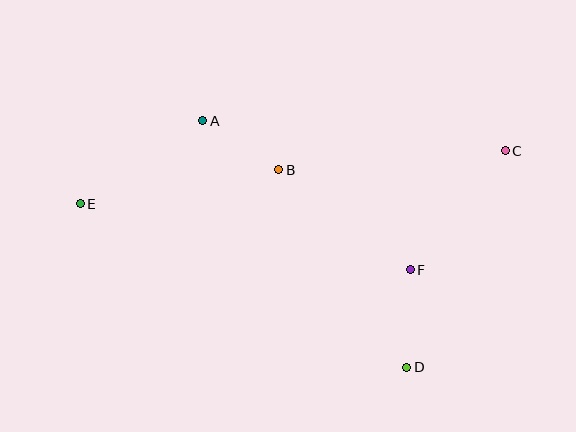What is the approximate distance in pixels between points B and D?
The distance between B and D is approximately 235 pixels.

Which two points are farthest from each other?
Points C and E are farthest from each other.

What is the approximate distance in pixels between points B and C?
The distance between B and C is approximately 227 pixels.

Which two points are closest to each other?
Points A and B are closest to each other.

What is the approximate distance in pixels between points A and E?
The distance between A and E is approximately 148 pixels.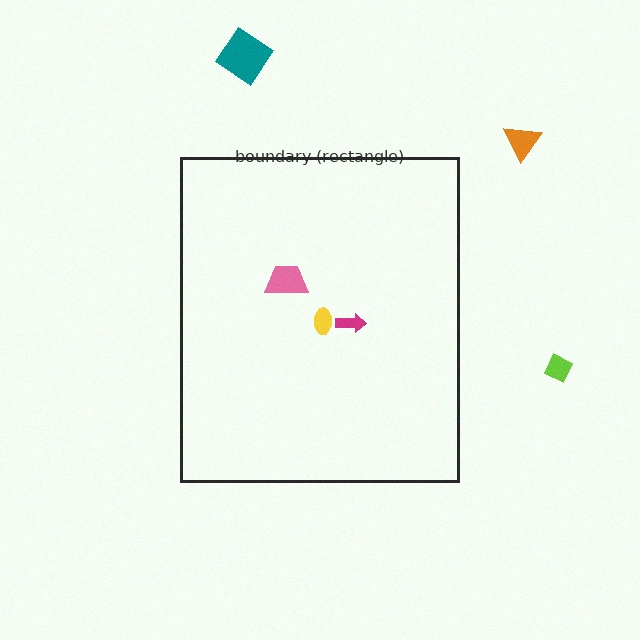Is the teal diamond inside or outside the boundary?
Outside.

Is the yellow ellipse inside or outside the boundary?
Inside.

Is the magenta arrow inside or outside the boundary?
Inside.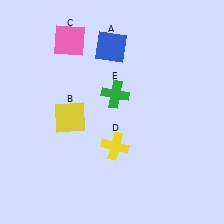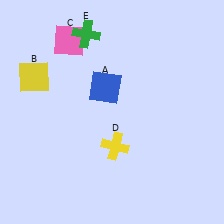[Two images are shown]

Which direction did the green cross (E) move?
The green cross (E) moved up.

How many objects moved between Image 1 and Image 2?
3 objects moved between the two images.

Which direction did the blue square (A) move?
The blue square (A) moved down.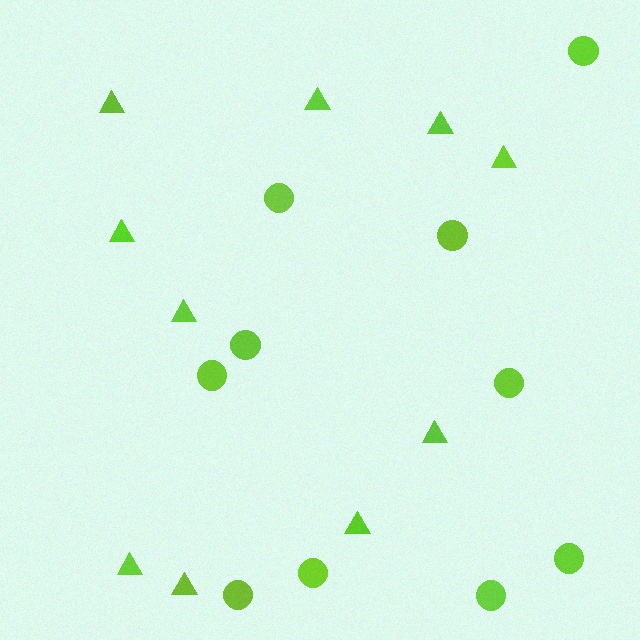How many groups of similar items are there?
There are 2 groups: one group of triangles (10) and one group of circles (10).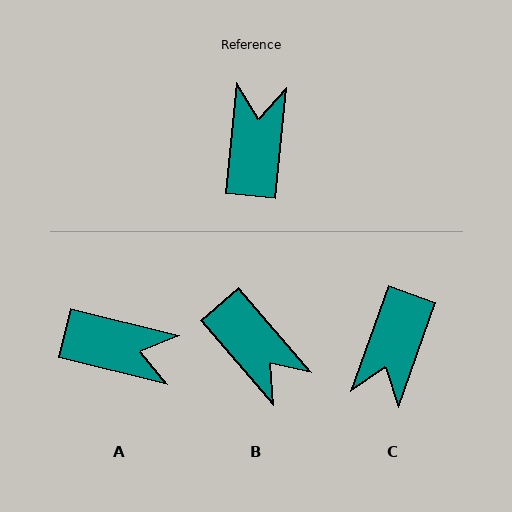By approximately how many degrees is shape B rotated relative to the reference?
Approximately 133 degrees clockwise.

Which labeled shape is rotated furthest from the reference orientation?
C, about 166 degrees away.